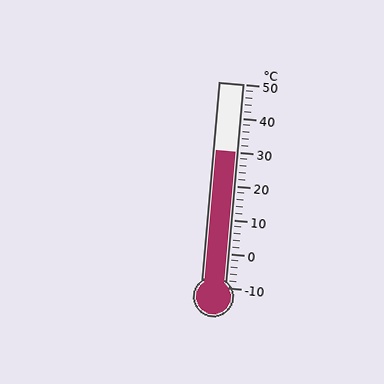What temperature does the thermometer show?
The thermometer shows approximately 30°C.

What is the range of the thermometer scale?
The thermometer scale ranges from -10°C to 50°C.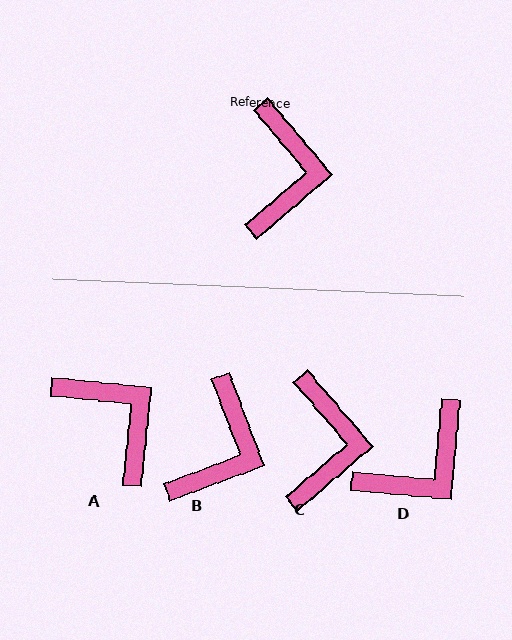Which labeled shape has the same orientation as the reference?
C.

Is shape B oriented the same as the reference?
No, it is off by about 20 degrees.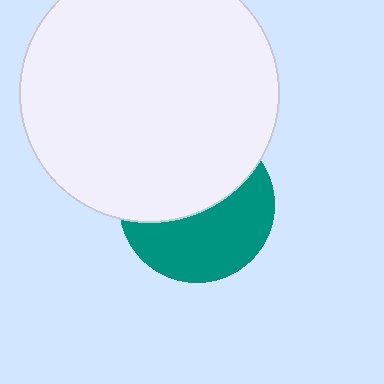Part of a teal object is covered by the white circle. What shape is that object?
It is a circle.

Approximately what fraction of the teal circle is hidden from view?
Roughly 50% of the teal circle is hidden behind the white circle.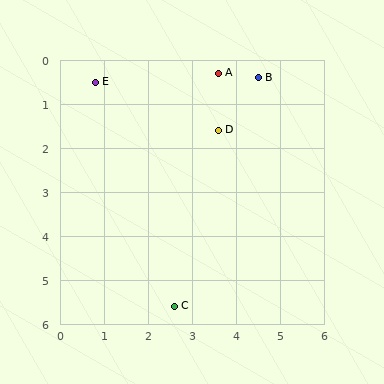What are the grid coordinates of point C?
Point C is at approximately (2.6, 5.6).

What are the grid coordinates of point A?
Point A is at approximately (3.6, 0.3).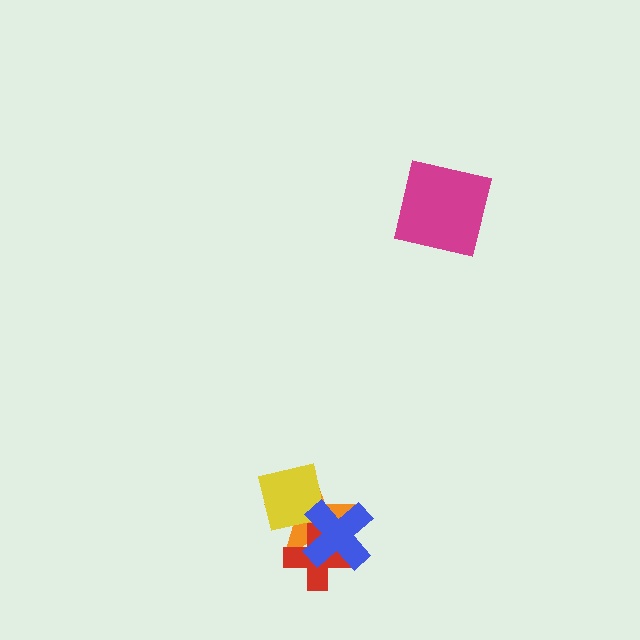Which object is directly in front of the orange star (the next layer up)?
The yellow square is directly in front of the orange star.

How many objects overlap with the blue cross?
3 objects overlap with the blue cross.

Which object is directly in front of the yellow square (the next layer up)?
The red cross is directly in front of the yellow square.